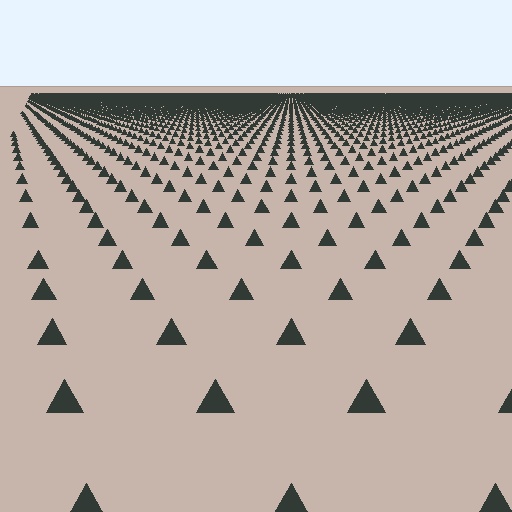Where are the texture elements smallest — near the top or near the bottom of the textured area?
Near the top.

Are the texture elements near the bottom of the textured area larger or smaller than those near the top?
Larger. Near the bottom, elements are closer to the viewer and appear at a bigger on-screen size.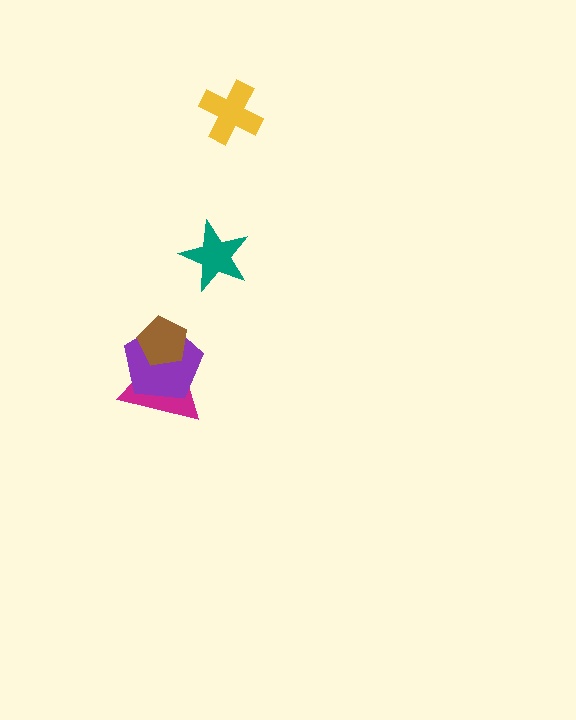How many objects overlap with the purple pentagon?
2 objects overlap with the purple pentagon.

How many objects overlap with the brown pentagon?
2 objects overlap with the brown pentagon.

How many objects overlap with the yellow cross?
0 objects overlap with the yellow cross.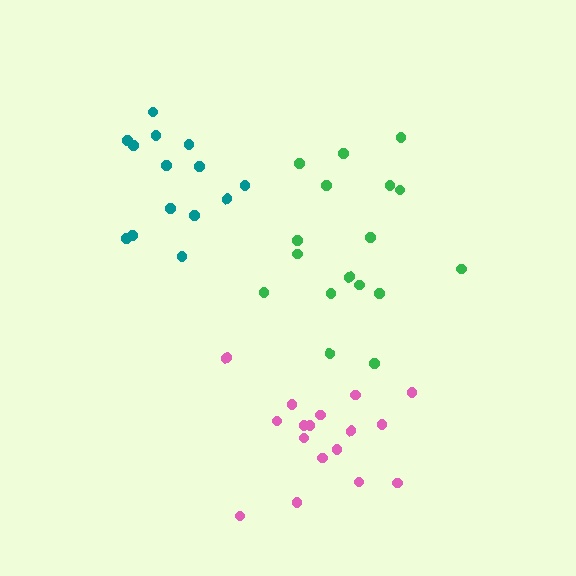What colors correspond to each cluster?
The clusters are colored: pink, teal, green.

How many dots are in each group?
Group 1: 17 dots, Group 2: 14 dots, Group 3: 17 dots (48 total).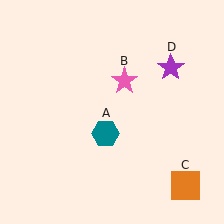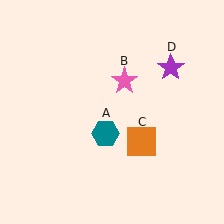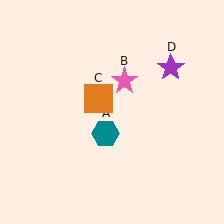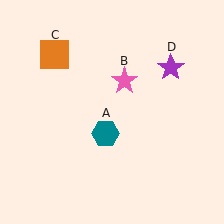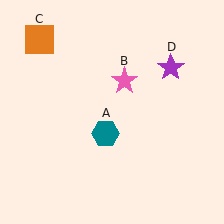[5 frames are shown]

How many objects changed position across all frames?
1 object changed position: orange square (object C).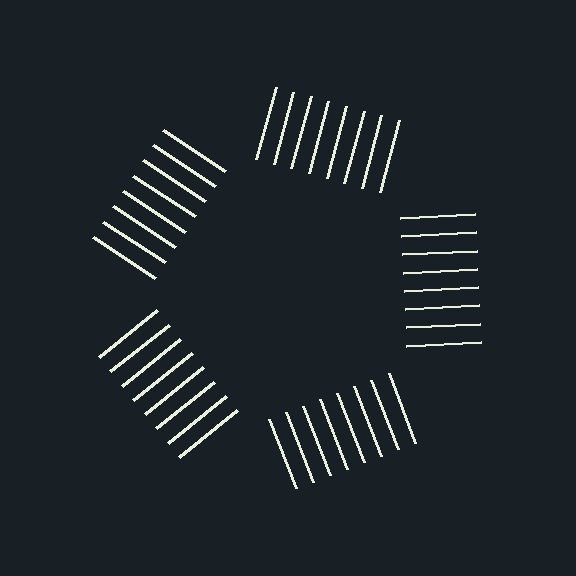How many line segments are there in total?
40 — 8 along each of the 5 edges.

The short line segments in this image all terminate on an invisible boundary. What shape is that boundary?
An illusory pentagon — the line segments terminate on its edges but no continuous stroke is drawn.